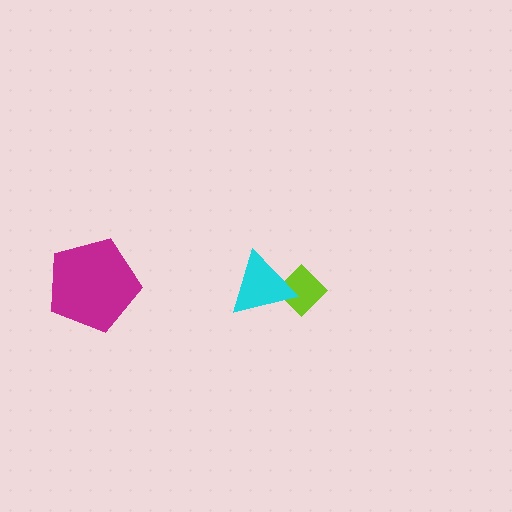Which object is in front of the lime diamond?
The cyan triangle is in front of the lime diamond.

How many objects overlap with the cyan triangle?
1 object overlaps with the cyan triangle.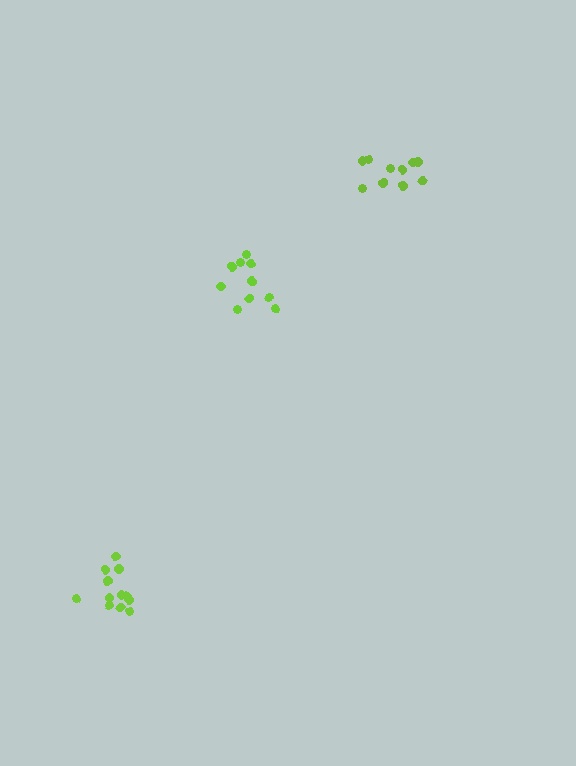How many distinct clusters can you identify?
There are 3 distinct clusters.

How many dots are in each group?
Group 1: 10 dots, Group 2: 12 dots, Group 3: 10 dots (32 total).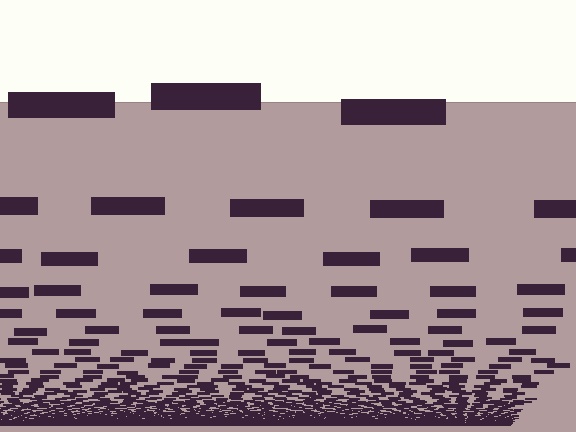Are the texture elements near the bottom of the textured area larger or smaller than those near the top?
Smaller. The gradient is inverted — elements near the bottom are smaller and denser.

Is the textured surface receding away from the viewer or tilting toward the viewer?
The surface appears to tilt toward the viewer. Texture elements get larger and sparser toward the top.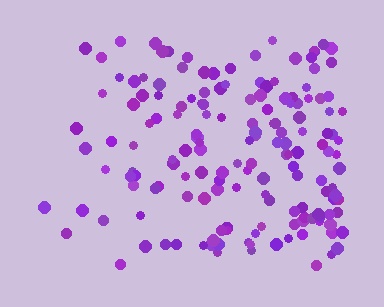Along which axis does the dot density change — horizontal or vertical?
Horizontal.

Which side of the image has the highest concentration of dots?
The right.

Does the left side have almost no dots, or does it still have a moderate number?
Still a moderate number, just noticeably fewer than the right.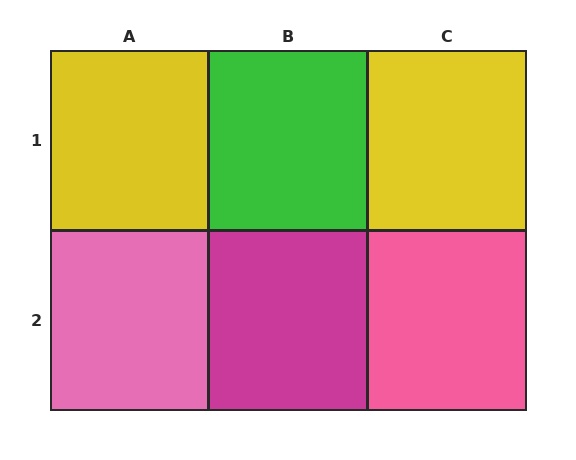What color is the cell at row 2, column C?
Pink.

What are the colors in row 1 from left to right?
Yellow, green, yellow.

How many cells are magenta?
1 cell is magenta.